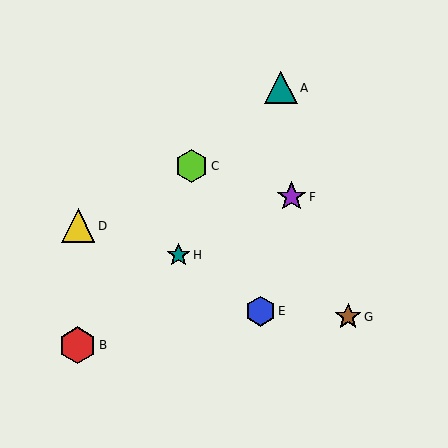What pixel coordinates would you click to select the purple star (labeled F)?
Click at (291, 197) to select the purple star F.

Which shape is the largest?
The red hexagon (labeled B) is the largest.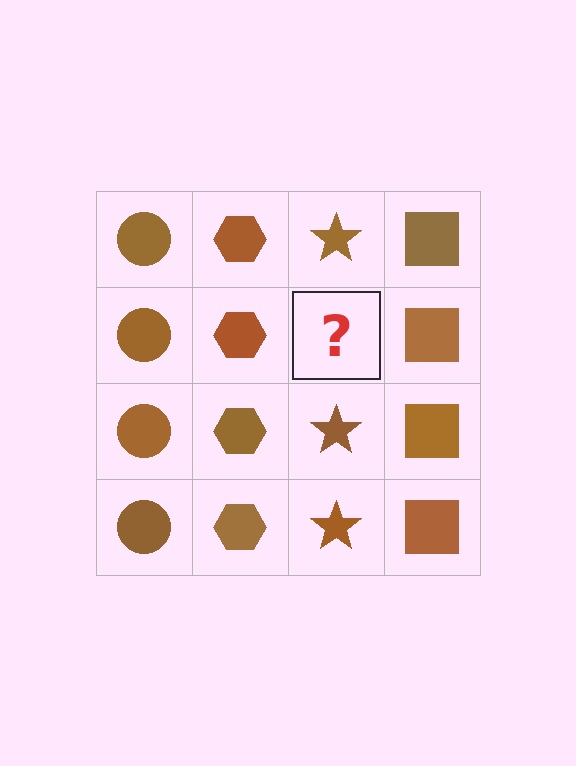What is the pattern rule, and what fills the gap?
The rule is that each column has a consistent shape. The gap should be filled with a brown star.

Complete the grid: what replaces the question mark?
The question mark should be replaced with a brown star.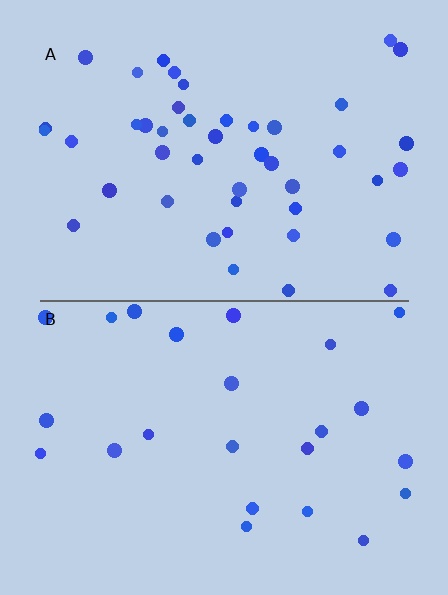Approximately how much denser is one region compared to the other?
Approximately 1.9× — region A over region B.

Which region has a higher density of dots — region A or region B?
A (the top).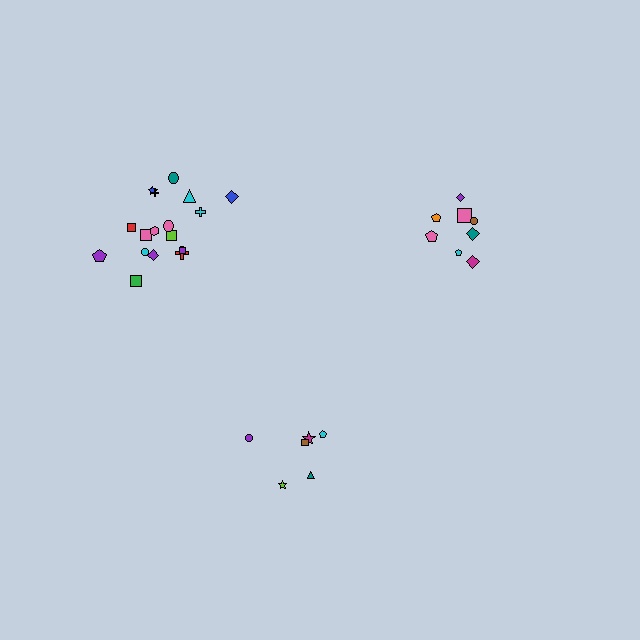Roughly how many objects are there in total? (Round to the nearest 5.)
Roughly 30 objects in total.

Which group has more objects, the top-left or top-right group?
The top-left group.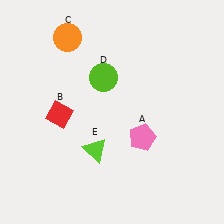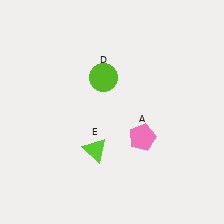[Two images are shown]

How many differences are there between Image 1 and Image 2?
There are 2 differences between the two images.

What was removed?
The red diamond (B), the orange circle (C) were removed in Image 2.